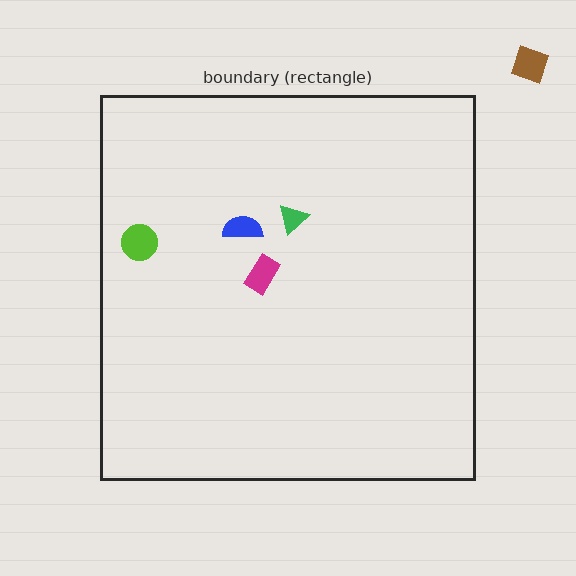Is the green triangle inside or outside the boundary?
Inside.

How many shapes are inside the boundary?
4 inside, 1 outside.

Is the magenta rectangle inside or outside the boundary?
Inside.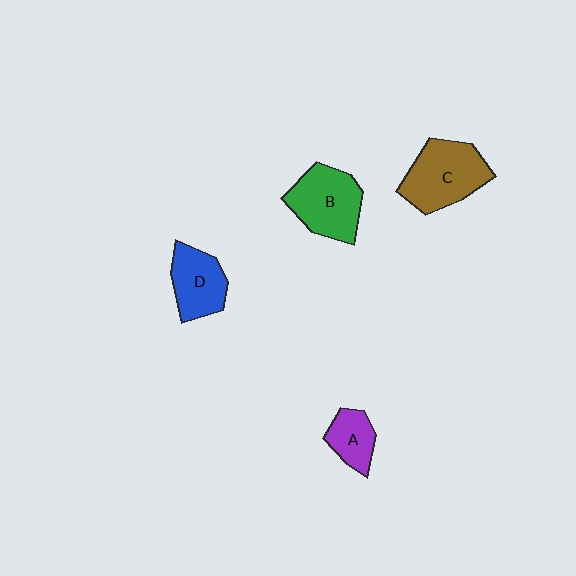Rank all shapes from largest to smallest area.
From largest to smallest: C (brown), B (green), D (blue), A (purple).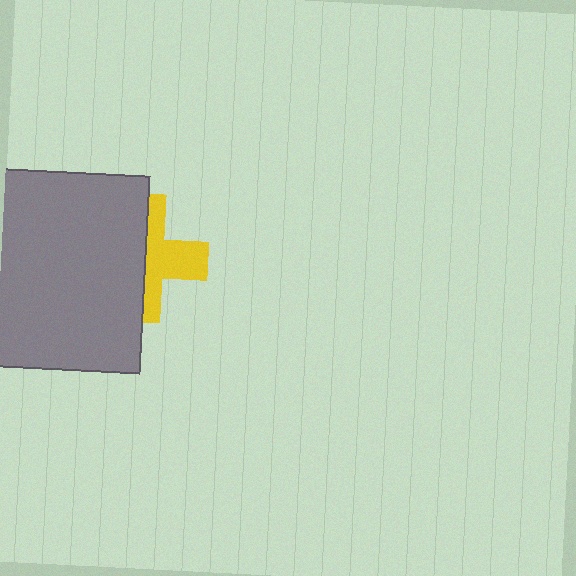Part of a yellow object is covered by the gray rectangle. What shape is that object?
It is a cross.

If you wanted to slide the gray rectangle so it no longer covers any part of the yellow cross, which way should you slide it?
Slide it left — that is the most direct way to separate the two shapes.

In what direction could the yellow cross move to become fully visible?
The yellow cross could move right. That would shift it out from behind the gray rectangle entirely.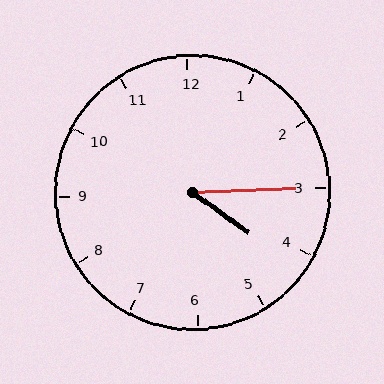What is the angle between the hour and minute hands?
Approximately 38 degrees.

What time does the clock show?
4:15.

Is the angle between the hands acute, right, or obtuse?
It is acute.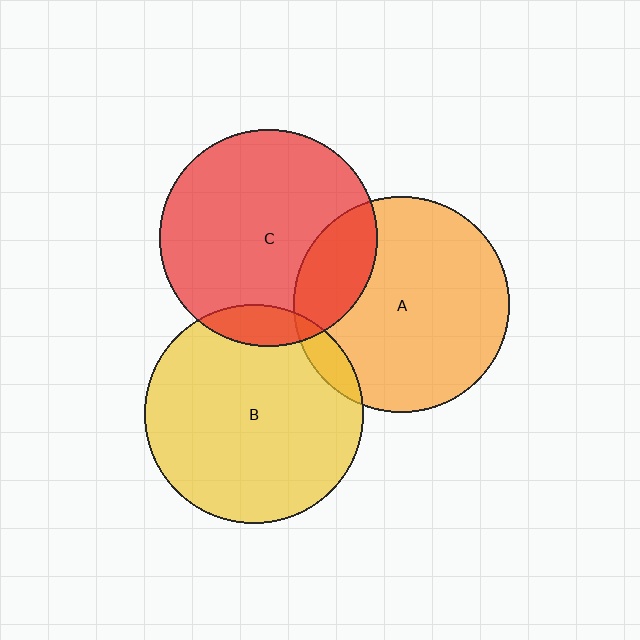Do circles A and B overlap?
Yes.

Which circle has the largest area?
Circle B (yellow).